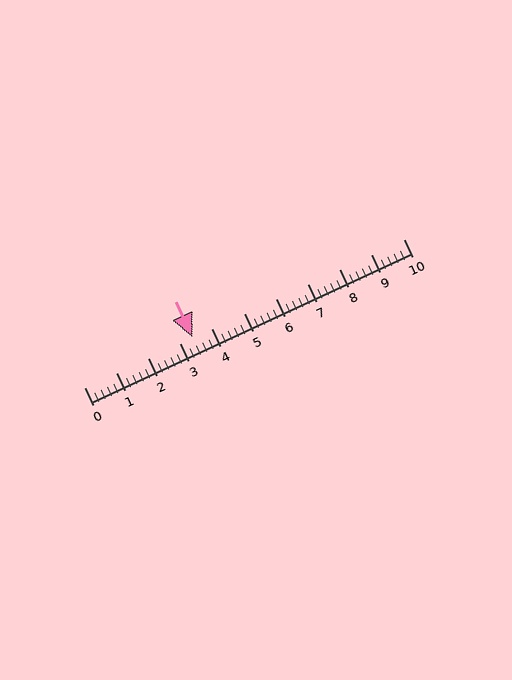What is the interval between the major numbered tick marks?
The major tick marks are spaced 1 units apart.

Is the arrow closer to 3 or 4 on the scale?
The arrow is closer to 3.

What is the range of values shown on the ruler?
The ruler shows values from 0 to 10.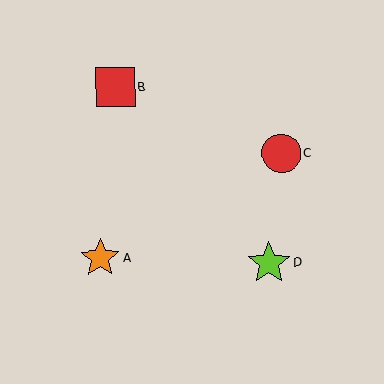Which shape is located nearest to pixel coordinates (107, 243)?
The orange star (labeled A) at (100, 258) is nearest to that location.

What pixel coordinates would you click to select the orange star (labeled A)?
Click at (100, 258) to select the orange star A.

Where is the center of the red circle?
The center of the red circle is at (282, 153).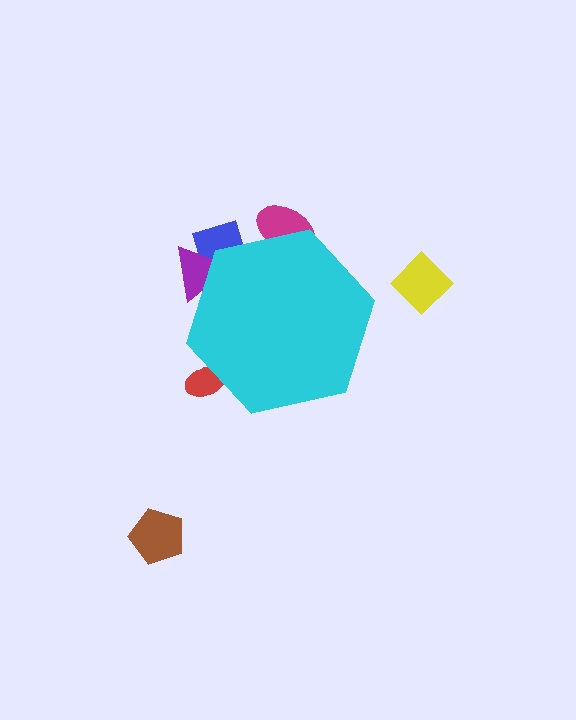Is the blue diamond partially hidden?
Yes, the blue diamond is partially hidden behind the cyan hexagon.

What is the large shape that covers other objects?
A cyan hexagon.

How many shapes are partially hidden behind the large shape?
4 shapes are partially hidden.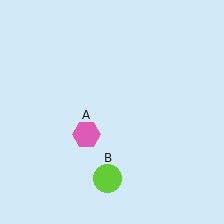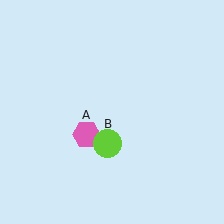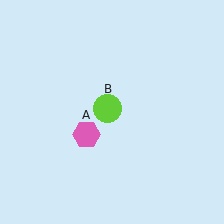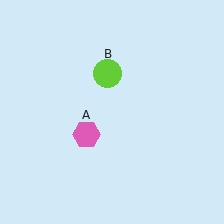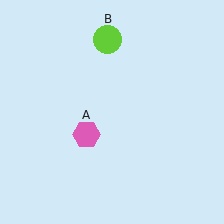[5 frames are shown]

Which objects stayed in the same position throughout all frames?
Pink hexagon (object A) remained stationary.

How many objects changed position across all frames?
1 object changed position: lime circle (object B).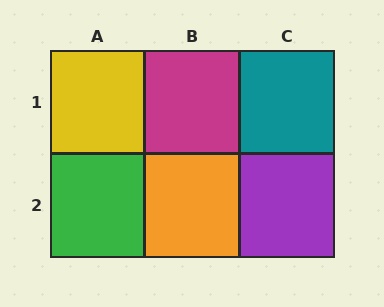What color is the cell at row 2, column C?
Purple.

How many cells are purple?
1 cell is purple.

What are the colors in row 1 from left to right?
Yellow, magenta, teal.